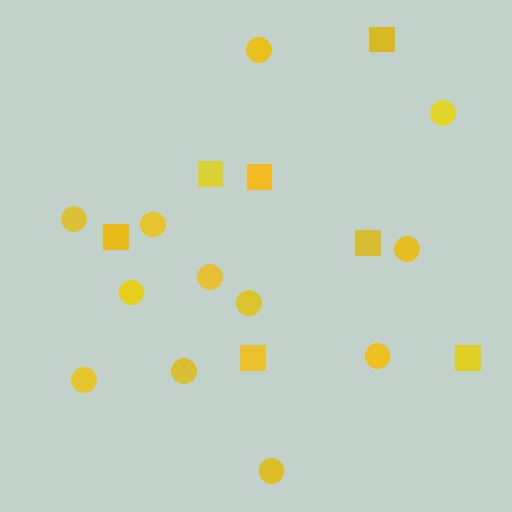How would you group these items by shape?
There are 2 groups: one group of circles (12) and one group of squares (7).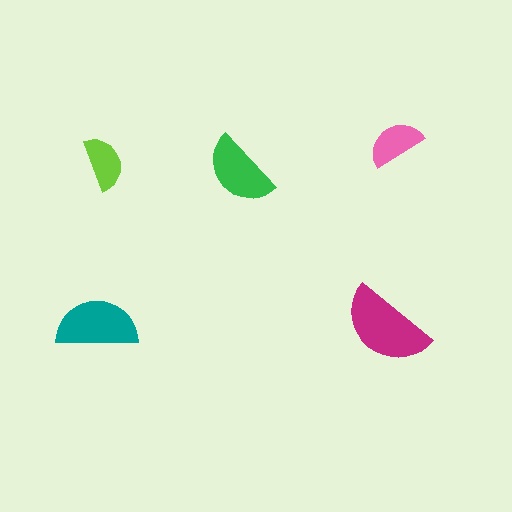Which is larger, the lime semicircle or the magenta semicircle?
The magenta one.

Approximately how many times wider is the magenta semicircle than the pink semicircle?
About 1.5 times wider.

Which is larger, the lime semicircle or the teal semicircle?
The teal one.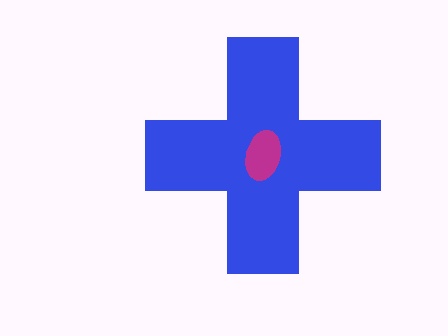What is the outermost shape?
The blue cross.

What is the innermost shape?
The magenta ellipse.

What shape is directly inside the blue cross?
The magenta ellipse.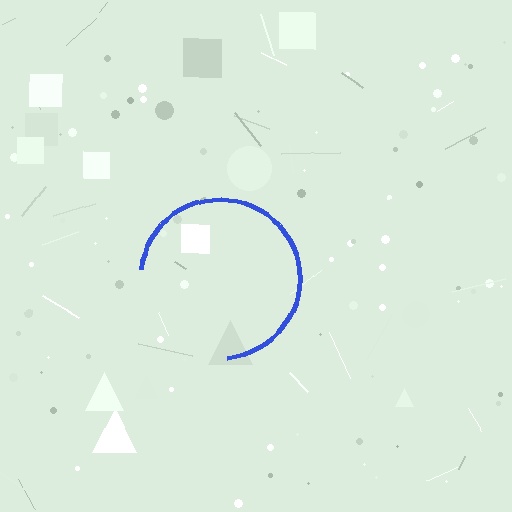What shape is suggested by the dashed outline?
The dashed outline suggests a circle.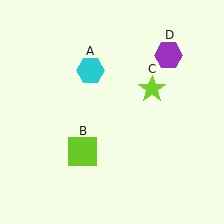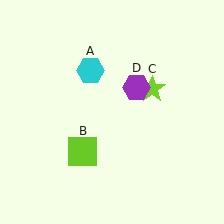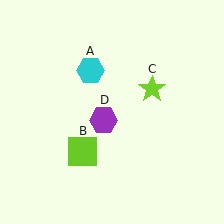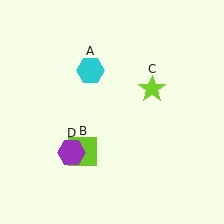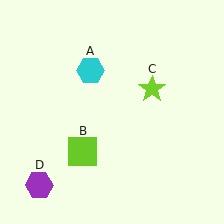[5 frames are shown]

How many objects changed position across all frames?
1 object changed position: purple hexagon (object D).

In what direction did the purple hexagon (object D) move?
The purple hexagon (object D) moved down and to the left.